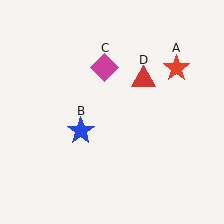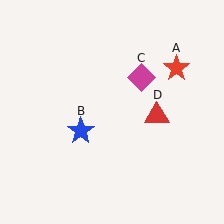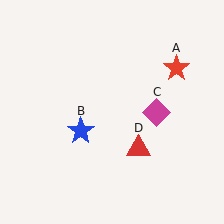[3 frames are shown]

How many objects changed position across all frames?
2 objects changed position: magenta diamond (object C), red triangle (object D).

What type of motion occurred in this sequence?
The magenta diamond (object C), red triangle (object D) rotated clockwise around the center of the scene.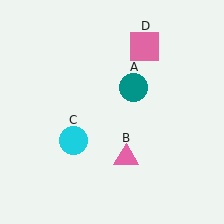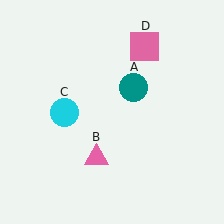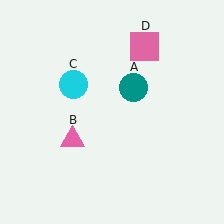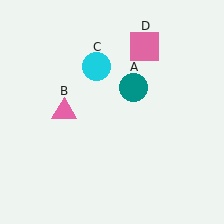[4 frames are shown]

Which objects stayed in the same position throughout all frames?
Teal circle (object A) and pink square (object D) remained stationary.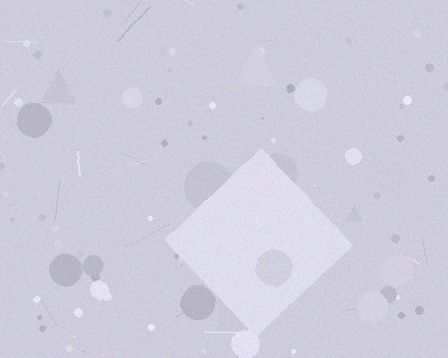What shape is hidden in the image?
A diamond is hidden in the image.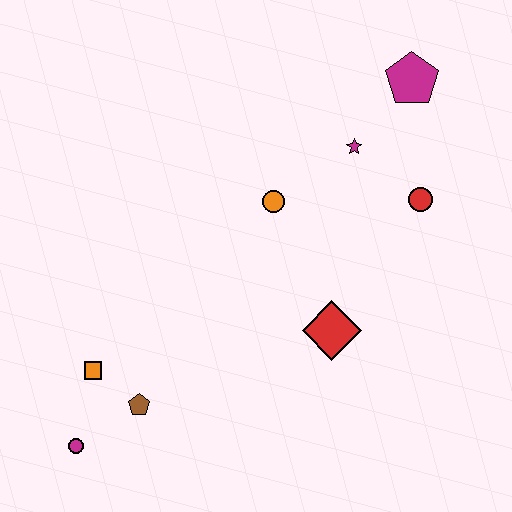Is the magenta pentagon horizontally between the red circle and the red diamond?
Yes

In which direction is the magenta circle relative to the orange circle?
The magenta circle is below the orange circle.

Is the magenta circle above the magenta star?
No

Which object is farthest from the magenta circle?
The magenta pentagon is farthest from the magenta circle.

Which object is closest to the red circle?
The magenta star is closest to the red circle.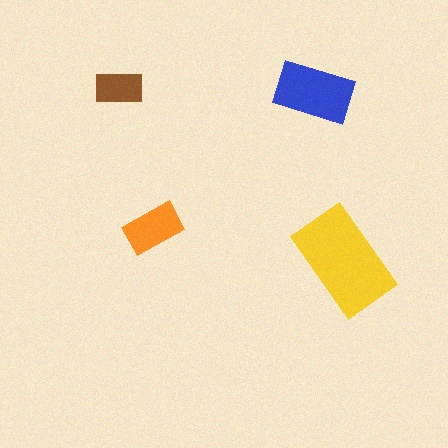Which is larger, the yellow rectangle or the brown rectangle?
The yellow one.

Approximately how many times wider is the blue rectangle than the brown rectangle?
About 1.5 times wider.